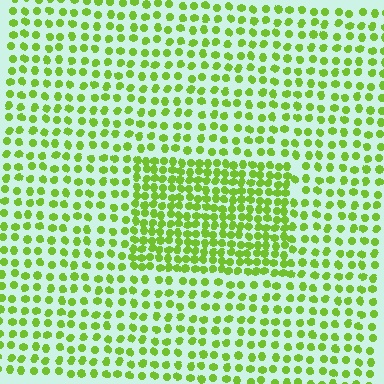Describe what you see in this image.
The image contains small lime elements arranged at two different densities. A rectangle-shaped region is visible where the elements are more densely packed than the surrounding area.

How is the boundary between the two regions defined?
The boundary is defined by a change in element density (approximately 1.9x ratio). All elements are the same color, size, and shape.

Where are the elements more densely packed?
The elements are more densely packed inside the rectangle boundary.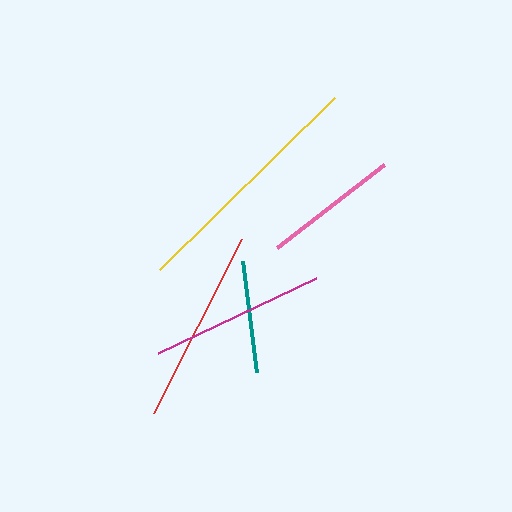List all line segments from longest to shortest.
From longest to shortest: yellow, red, magenta, pink, teal.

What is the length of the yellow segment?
The yellow segment is approximately 246 pixels long.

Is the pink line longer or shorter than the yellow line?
The yellow line is longer than the pink line.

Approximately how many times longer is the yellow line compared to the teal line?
The yellow line is approximately 2.2 times the length of the teal line.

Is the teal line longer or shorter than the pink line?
The pink line is longer than the teal line.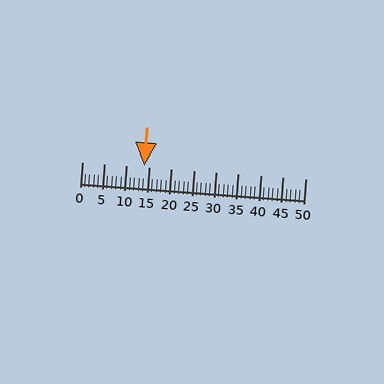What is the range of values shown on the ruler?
The ruler shows values from 0 to 50.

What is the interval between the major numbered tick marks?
The major tick marks are spaced 5 units apart.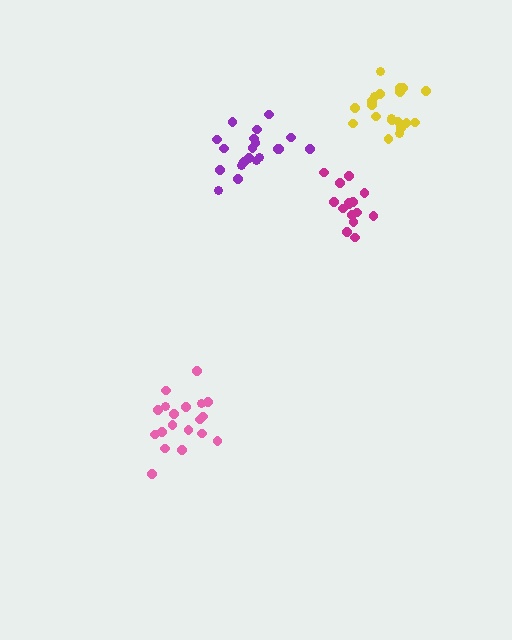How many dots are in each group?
Group 1: 19 dots, Group 2: 15 dots, Group 3: 20 dots, Group 4: 20 dots (74 total).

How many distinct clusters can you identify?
There are 4 distinct clusters.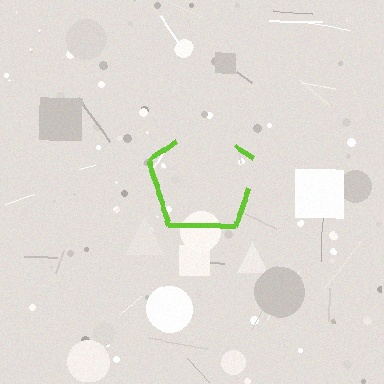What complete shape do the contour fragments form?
The contour fragments form a pentagon.